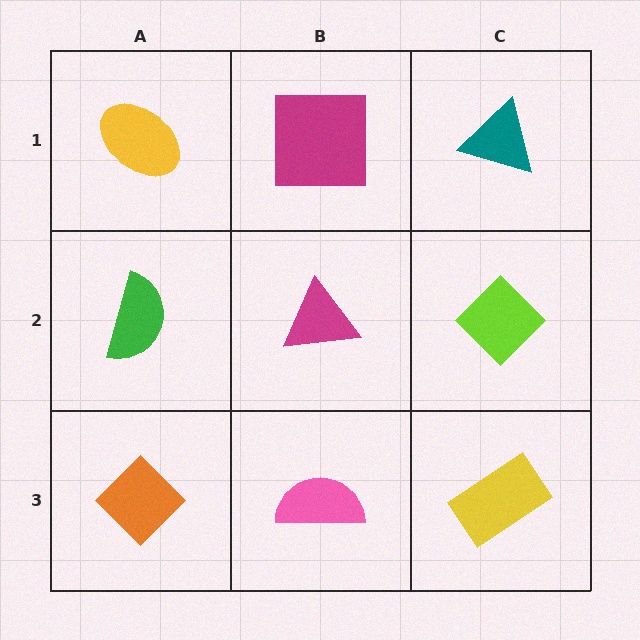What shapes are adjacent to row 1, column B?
A magenta triangle (row 2, column B), a yellow ellipse (row 1, column A), a teal triangle (row 1, column C).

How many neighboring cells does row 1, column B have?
3.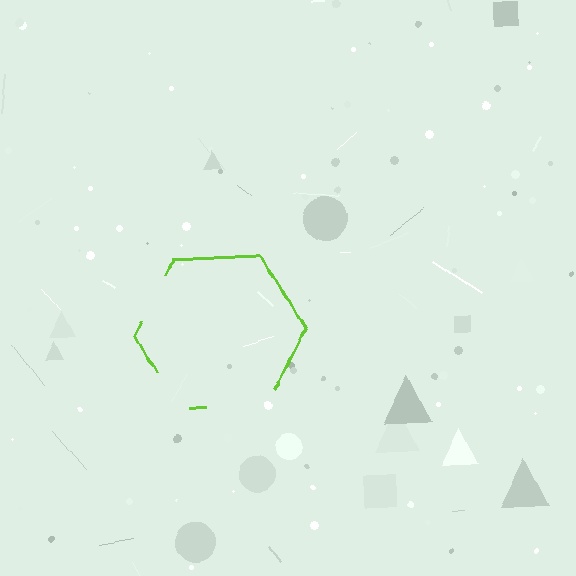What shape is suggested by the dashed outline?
The dashed outline suggests a hexagon.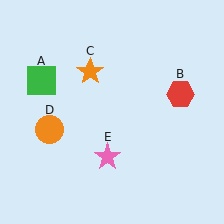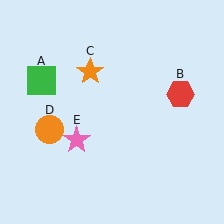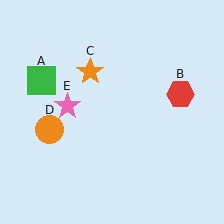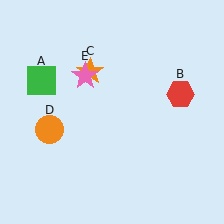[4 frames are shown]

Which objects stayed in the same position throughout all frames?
Green square (object A) and red hexagon (object B) and orange star (object C) and orange circle (object D) remained stationary.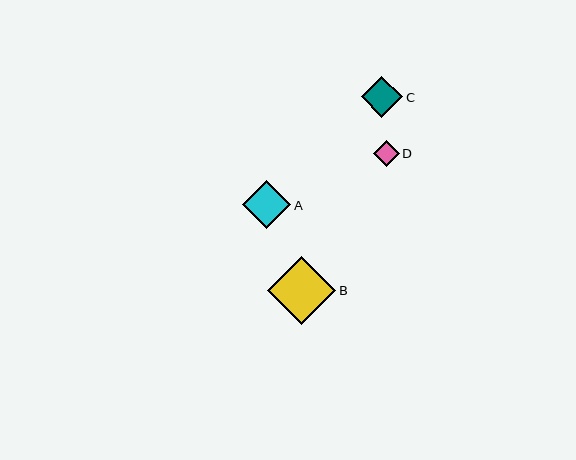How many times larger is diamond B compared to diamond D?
Diamond B is approximately 2.7 times the size of diamond D.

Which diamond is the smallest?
Diamond D is the smallest with a size of approximately 26 pixels.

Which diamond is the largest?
Diamond B is the largest with a size of approximately 68 pixels.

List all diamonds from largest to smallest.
From largest to smallest: B, A, C, D.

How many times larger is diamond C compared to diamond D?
Diamond C is approximately 1.6 times the size of diamond D.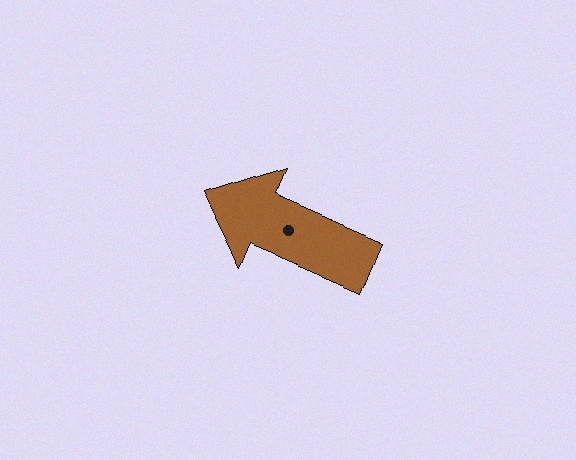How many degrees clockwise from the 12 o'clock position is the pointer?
Approximately 293 degrees.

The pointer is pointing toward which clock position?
Roughly 10 o'clock.